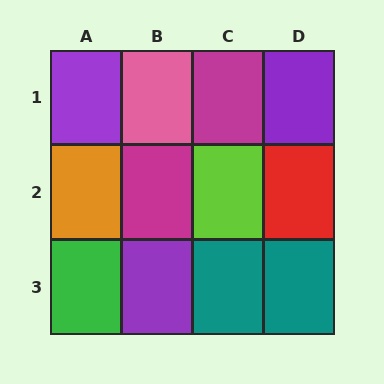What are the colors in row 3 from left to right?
Green, purple, teal, teal.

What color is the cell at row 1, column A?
Purple.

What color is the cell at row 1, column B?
Pink.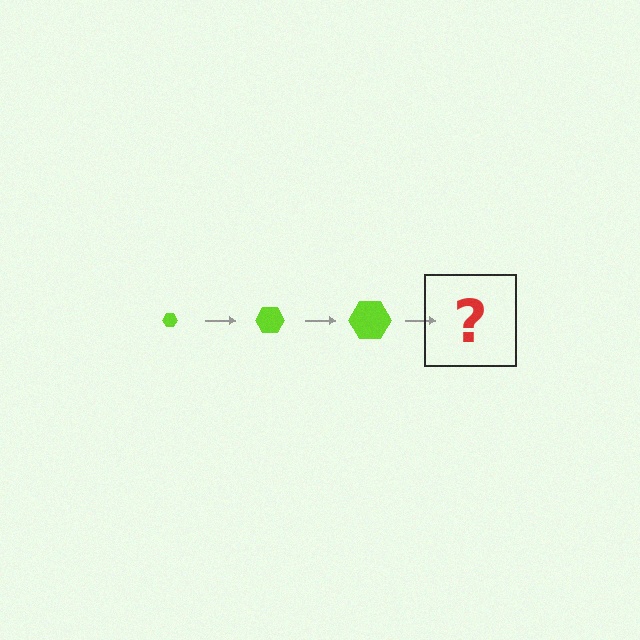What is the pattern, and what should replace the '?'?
The pattern is that the hexagon gets progressively larger each step. The '?' should be a lime hexagon, larger than the previous one.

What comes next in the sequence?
The next element should be a lime hexagon, larger than the previous one.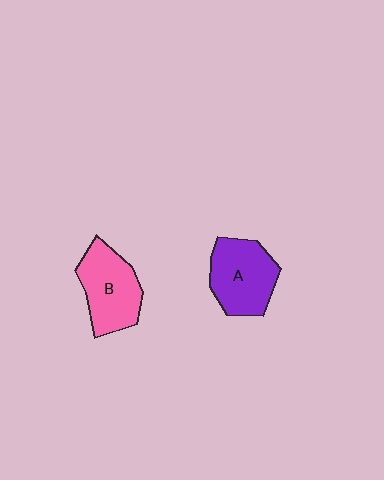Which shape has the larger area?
Shape B (pink).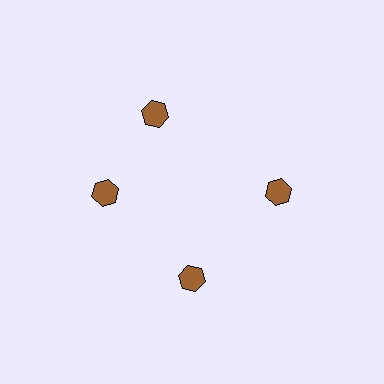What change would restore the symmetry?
The symmetry would be restored by rotating it back into even spacing with its neighbors so that all 4 hexagons sit at equal angles and equal distance from the center.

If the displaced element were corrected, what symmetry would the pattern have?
It would have 4-fold rotational symmetry — the pattern would map onto itself every 90 degrees.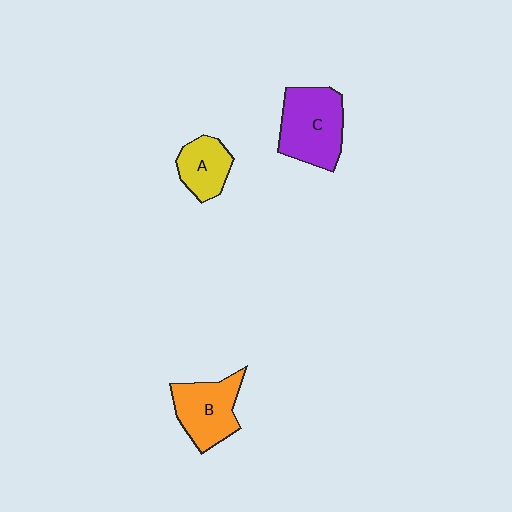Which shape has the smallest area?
Shape A (yellow).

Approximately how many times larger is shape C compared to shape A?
Approximately 1.7 times.